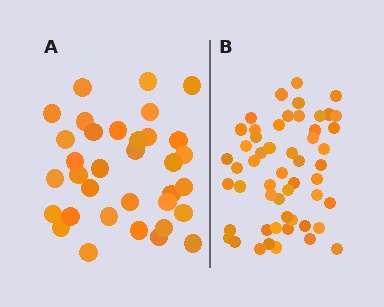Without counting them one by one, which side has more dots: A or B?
Region B (the right region) has more dots.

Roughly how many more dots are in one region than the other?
Region B has approximately 20 more dots than region A.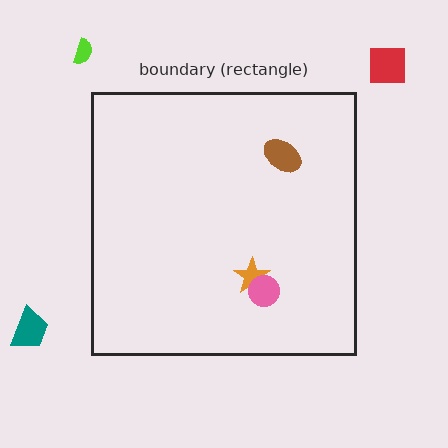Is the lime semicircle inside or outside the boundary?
Outside.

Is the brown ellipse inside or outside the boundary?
Inside.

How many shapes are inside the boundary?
3 inside, 3 outside.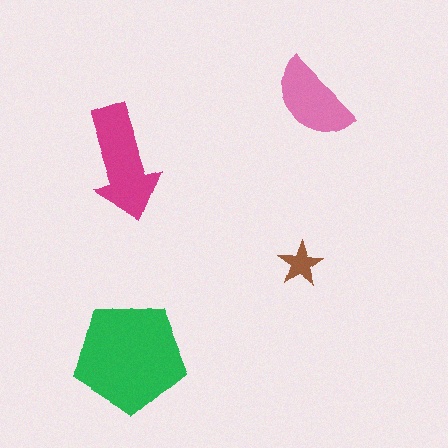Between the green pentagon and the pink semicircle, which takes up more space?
The green pentagon.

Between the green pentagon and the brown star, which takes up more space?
The green pentagon.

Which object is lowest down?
The green pentagon is bottommost.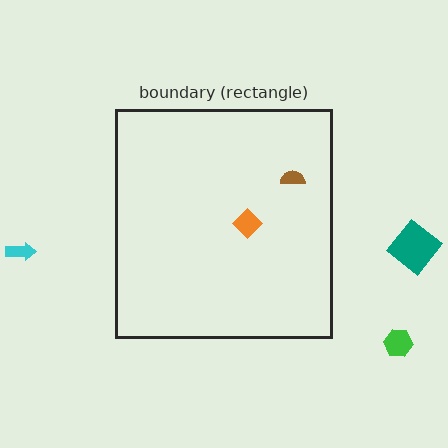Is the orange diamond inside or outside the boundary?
Inside.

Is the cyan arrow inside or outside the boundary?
Outside.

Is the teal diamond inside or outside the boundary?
Outside.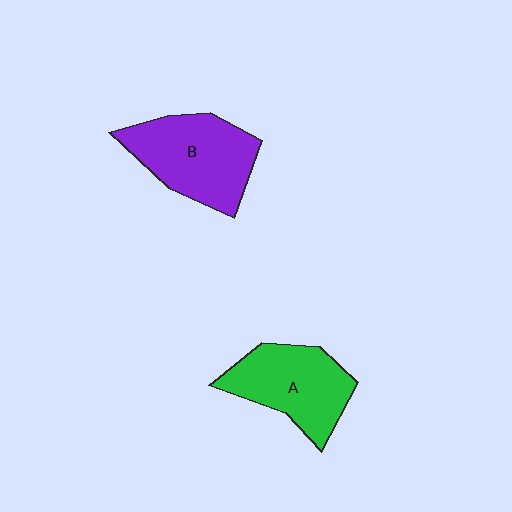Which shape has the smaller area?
Shape A (green).